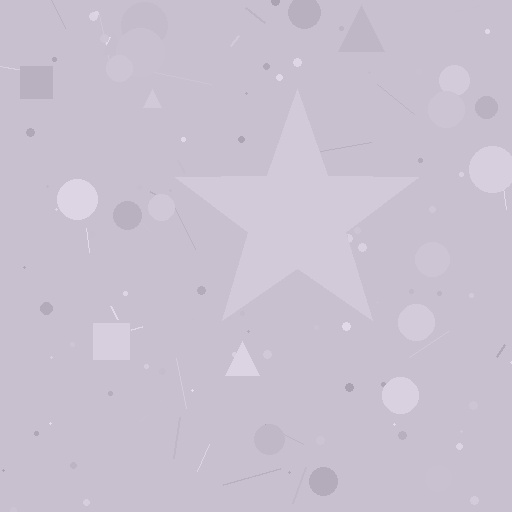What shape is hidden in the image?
A star is hidden in the image.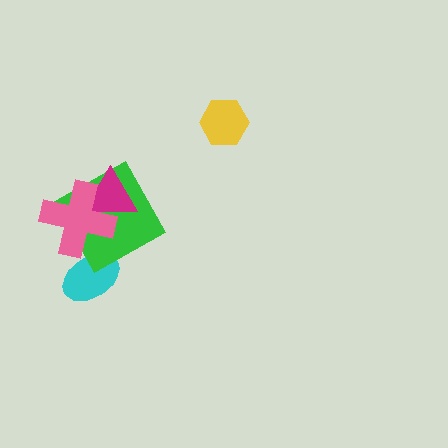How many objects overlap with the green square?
3 objects overlap with the green square.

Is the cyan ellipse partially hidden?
Yes, it is partially covered by another shape.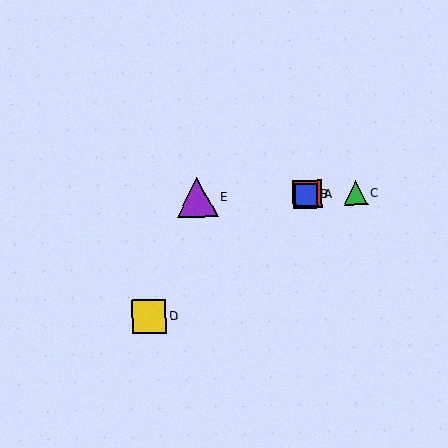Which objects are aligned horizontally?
Objects A, B, C, E are aligned horizontally.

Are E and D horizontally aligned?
No, E is at y≈197 and D is at y≈317.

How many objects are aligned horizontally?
4 objects (A, B, C, E) are aligned horizontally.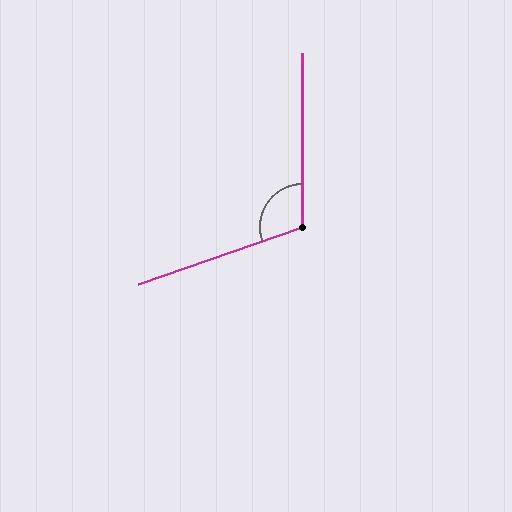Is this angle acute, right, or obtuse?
It is obtuse.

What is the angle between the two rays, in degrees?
Approximately 109 degrees.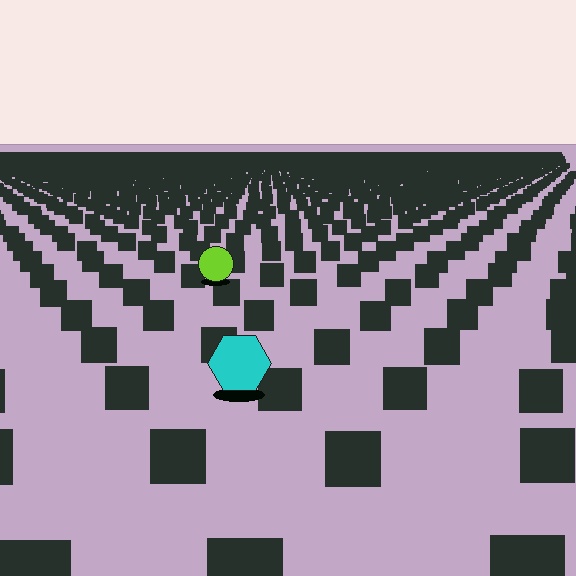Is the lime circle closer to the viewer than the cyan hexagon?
No. The cyan hexagon is closer — you can tell from the texture gradient: the ground texture is coarser near it.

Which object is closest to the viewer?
The cyan hexagon is closest. The texture marks near it are larger and more spread out.